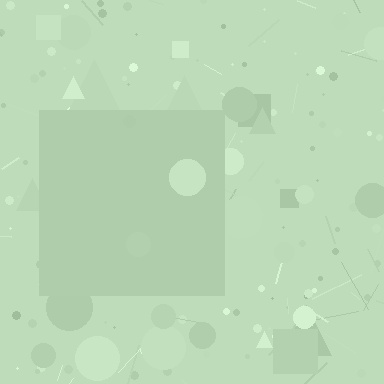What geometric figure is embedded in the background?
A square is embedded in the background.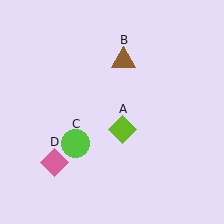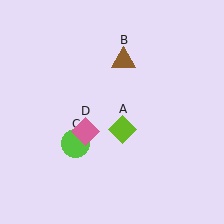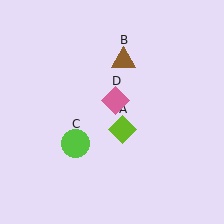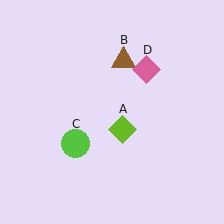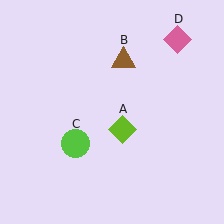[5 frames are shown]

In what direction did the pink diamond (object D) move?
The pink diamond (object D) moved up and to the right.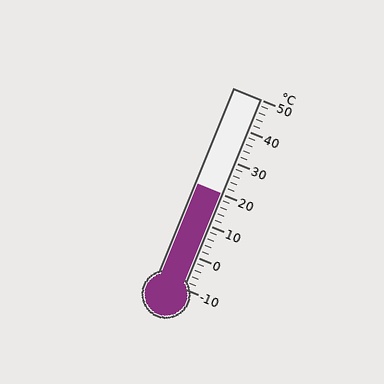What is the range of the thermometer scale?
The thermometer scale ranges from -10°C to 50°C.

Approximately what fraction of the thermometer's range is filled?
The thermometer is filled to approximately 50% of its range.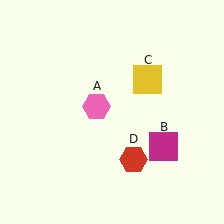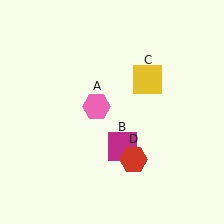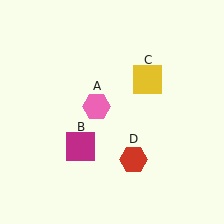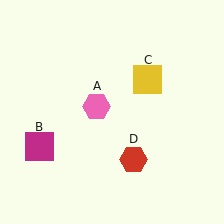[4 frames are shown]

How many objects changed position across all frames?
1 object changed position: magenta square (object B).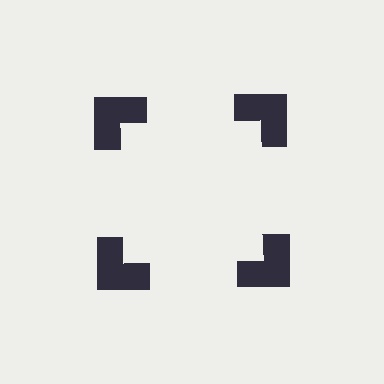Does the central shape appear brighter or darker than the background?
It typically appears slightly brighter than the background, even though no actual brightness change is drawn.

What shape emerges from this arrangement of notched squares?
An illusory square — its edges are inferred from the aligned wedge cuts in the notched squares, not physically drawn.